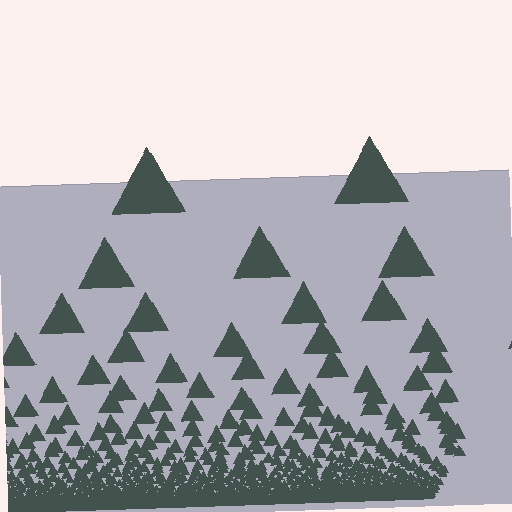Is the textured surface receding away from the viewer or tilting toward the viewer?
The surface appears to tilt toward the viewer. Texture elements get larger and sparser toward the top.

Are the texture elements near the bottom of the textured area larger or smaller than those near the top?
Smaller. The gradient is inverted — elements near the bottom are smaller and denser.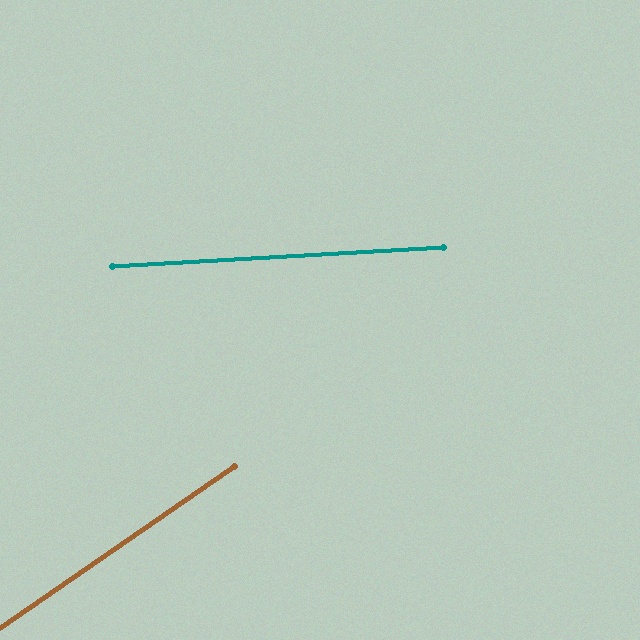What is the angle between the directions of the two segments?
Approximately 31 degrees.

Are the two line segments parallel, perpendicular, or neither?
Neither parallel nor perpendicular — they differ by about 31°.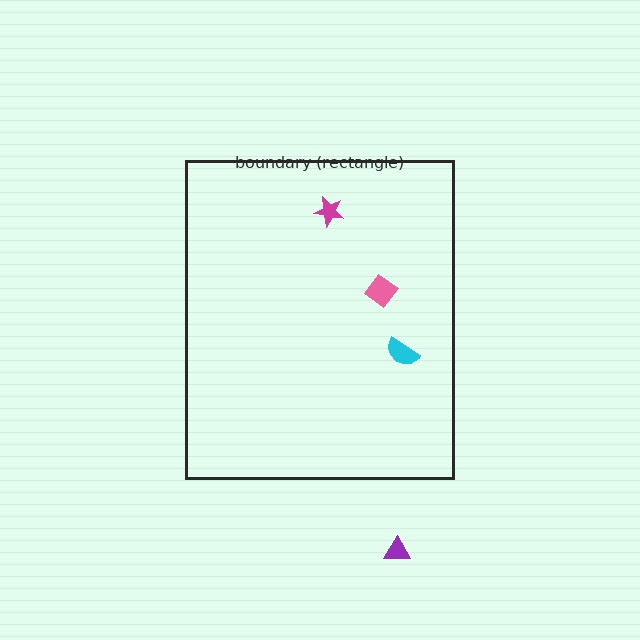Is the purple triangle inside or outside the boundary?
Outside.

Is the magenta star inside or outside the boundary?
Inside.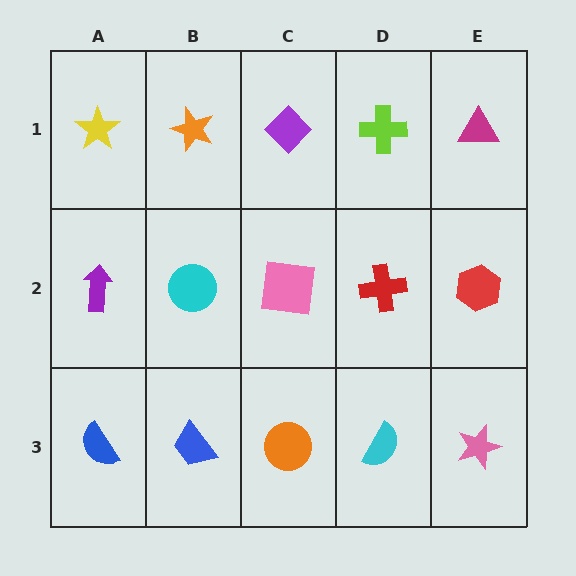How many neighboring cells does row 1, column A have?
2.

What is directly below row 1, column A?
A purple arrow.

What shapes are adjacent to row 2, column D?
A lime cross (row 1, column D), a cyan semicircle (row 3, column D), a pink square (row 2, column C), a red hexagon (row 2, column E).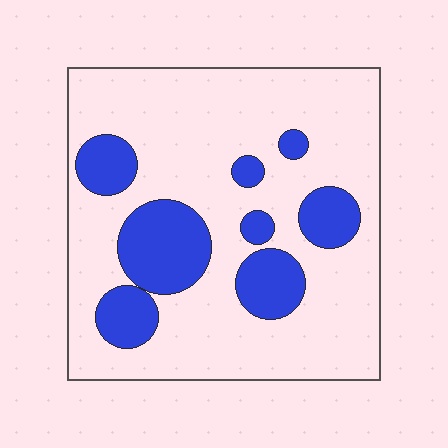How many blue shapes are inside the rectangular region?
8.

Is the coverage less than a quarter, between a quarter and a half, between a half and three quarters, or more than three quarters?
Less than a quarter.